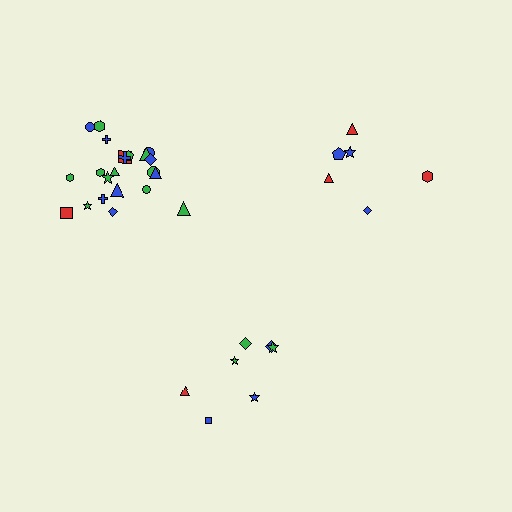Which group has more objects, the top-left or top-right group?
The top-left group.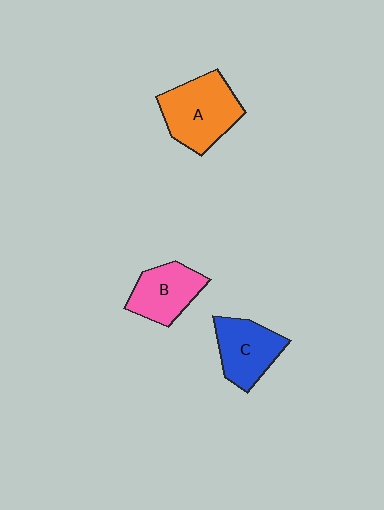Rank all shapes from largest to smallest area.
From largest to smallest: A (orange), C (blue), B (pink).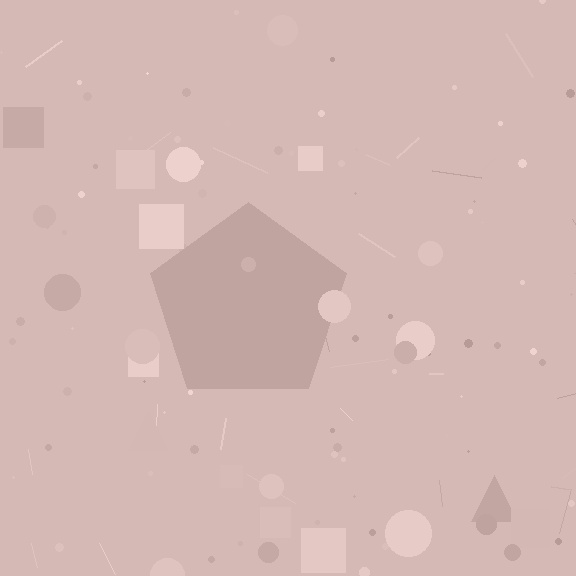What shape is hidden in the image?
A pentagon is hidden in the image.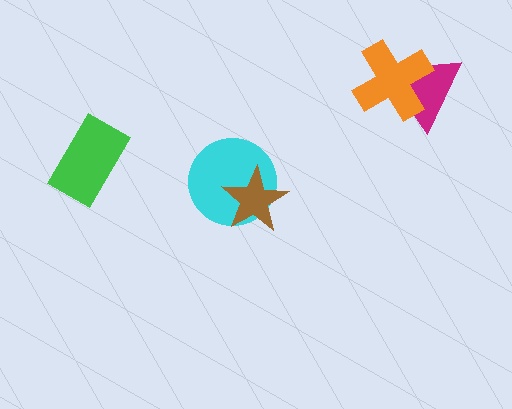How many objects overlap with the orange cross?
1 object overlaps with the orange cross.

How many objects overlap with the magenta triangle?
1 object overlaps with the magenta triangle.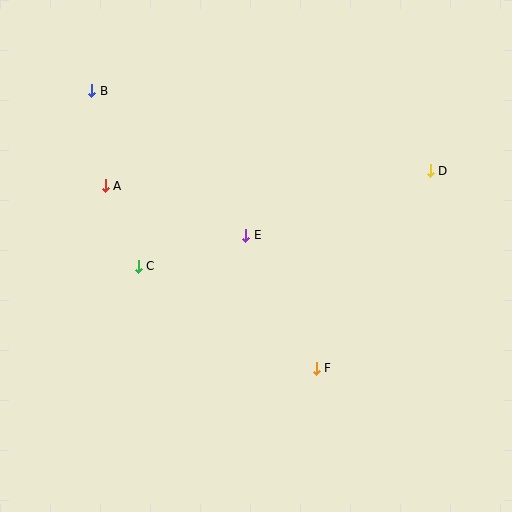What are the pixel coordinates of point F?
Point F is at (316, 368).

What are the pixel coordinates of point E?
Point E is at (246, 235).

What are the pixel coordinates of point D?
Point D is at (430, 171).